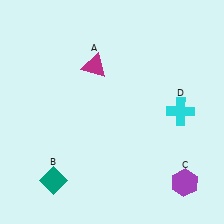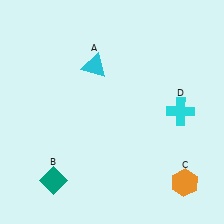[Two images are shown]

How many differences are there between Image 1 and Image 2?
There are 2 differences between the two images.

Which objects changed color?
A changed from magenta to cyan. C changed from purple to orange.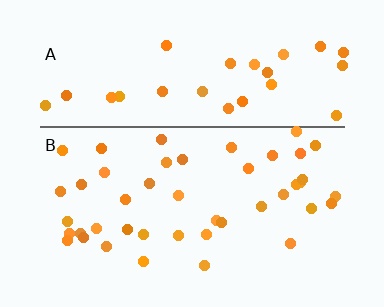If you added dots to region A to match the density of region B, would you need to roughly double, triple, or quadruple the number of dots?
Approximately double.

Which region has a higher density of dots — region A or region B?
B (the bottom).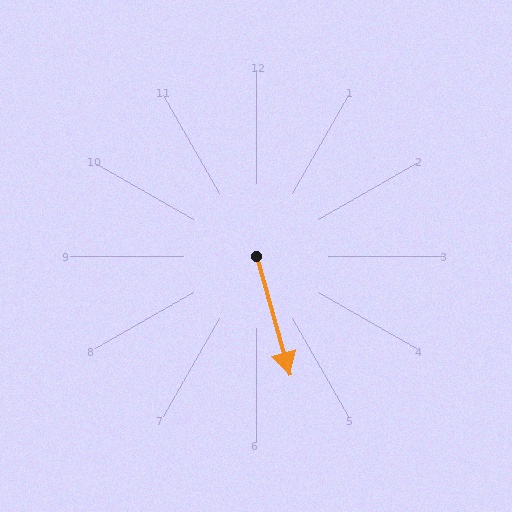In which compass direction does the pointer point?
South.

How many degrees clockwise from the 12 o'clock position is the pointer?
Approximately 164 degrees.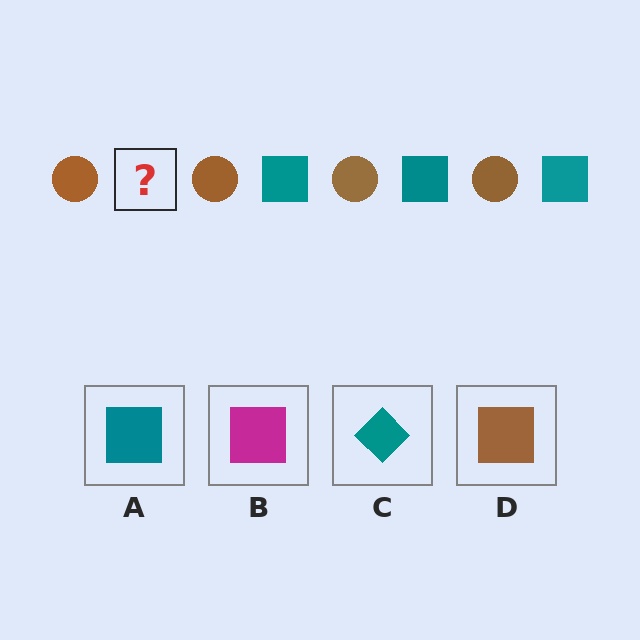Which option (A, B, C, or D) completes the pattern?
A.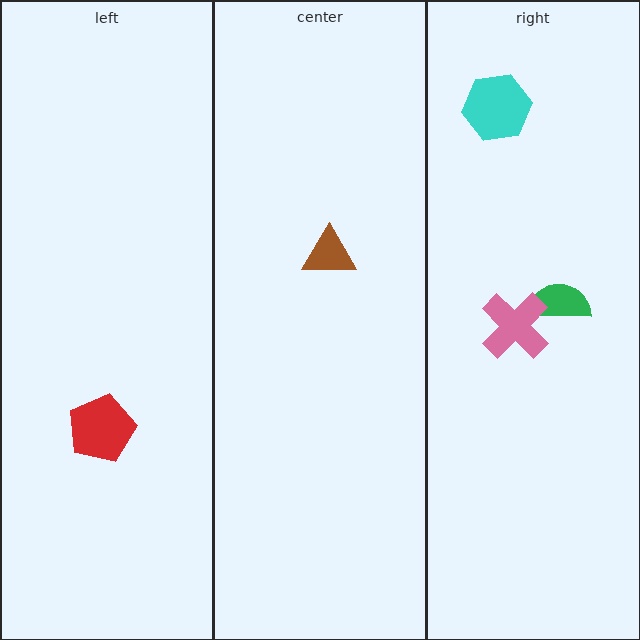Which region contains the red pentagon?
The left region.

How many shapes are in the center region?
1.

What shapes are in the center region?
The brown triangle.